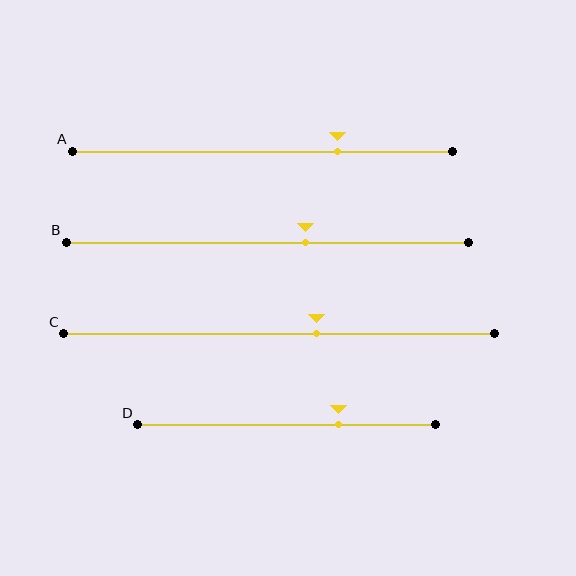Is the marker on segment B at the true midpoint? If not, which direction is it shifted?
No, the marker on segment B is shifted to the right by about 10% of the segment length.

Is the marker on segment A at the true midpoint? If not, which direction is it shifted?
No, the marker on segment A is shifted to the right by about 20% of the segment length.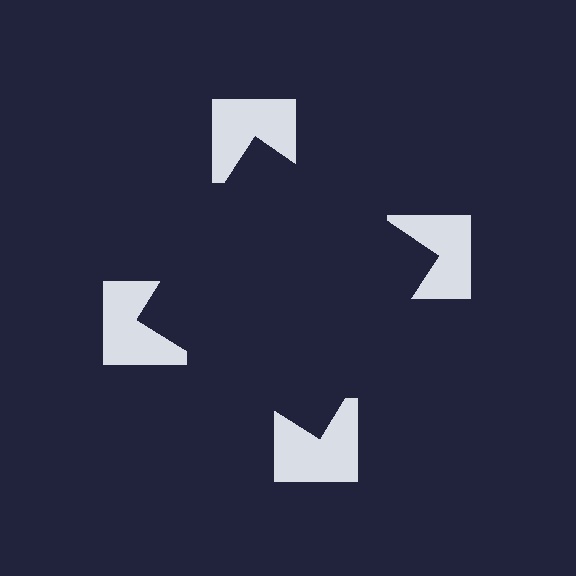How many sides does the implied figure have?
4 sides.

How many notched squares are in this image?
There are 4 — one at each vertex of the illusory square.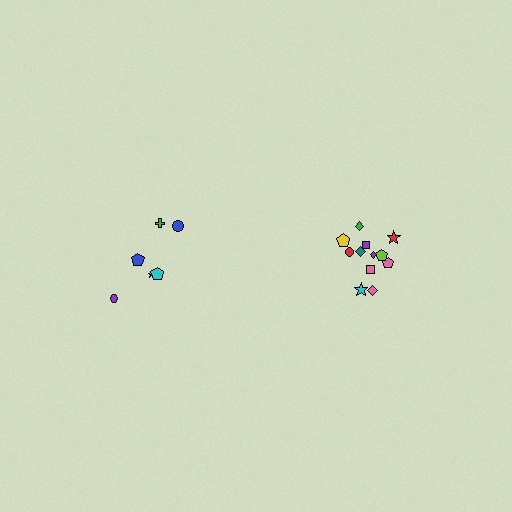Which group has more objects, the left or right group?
The right group.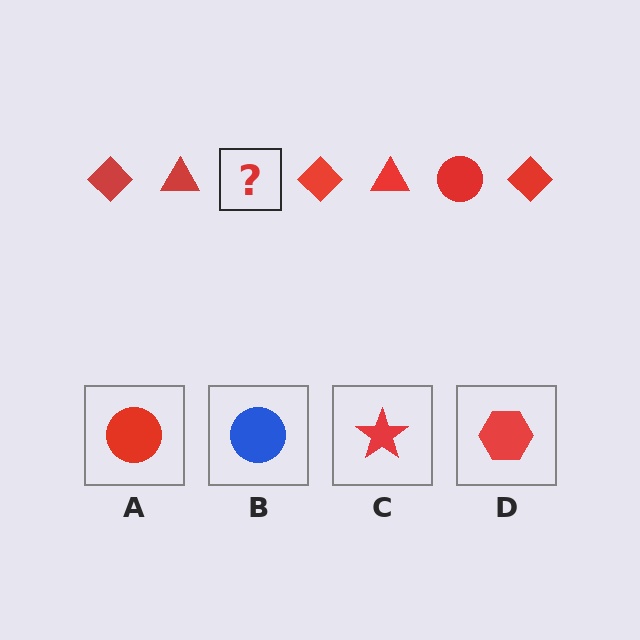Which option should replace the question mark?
Option A.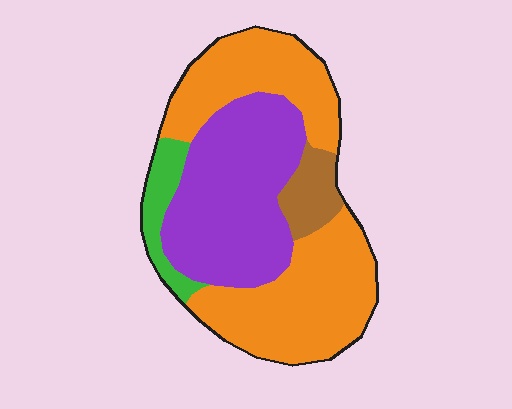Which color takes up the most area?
Orange, at roughly 50%.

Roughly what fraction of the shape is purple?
Purple covers about 35% of the shape.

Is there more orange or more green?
Orange.